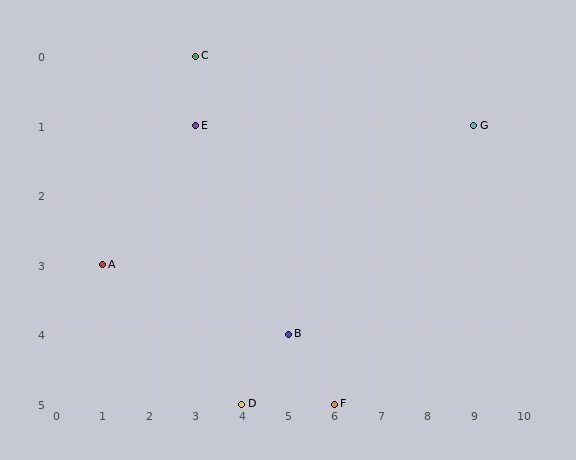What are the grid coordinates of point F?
Point F is at grid coordinates (6, 5).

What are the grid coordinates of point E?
Point E is at grid coordinates (3, 1).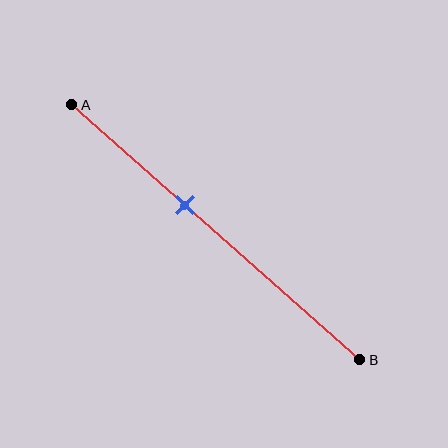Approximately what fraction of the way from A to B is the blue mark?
The blue mark is approximately 40% of the way from A to B.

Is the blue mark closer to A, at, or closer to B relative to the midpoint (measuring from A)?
The blue mark is closer to point A than the midpoint of segment AB.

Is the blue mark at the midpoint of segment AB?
No, the mark is at about 40% from A, not at the 50% midpoint.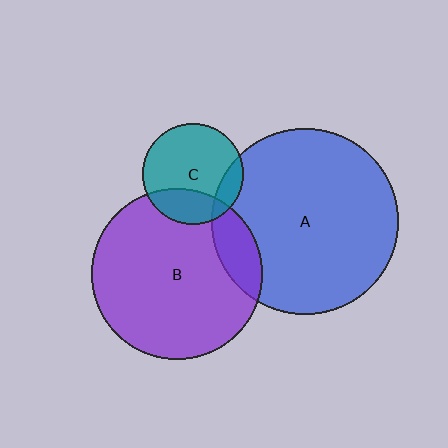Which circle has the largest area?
Circle A (blue).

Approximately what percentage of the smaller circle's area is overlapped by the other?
Approximately 15%.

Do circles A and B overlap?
Yes.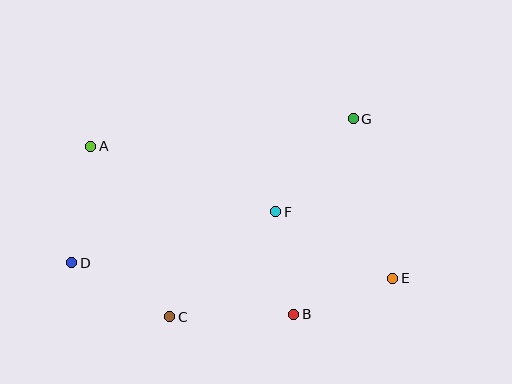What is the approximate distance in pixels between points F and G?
The distance between F and G is approximately 121 pixels.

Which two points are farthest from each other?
Points A and E are farthest from each other.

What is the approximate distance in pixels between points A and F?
The distance between A and F is approximately 196 pixels.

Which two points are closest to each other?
Points B and F are closest to each other.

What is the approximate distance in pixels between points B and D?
The distance between B and D is approximately 228 pixels.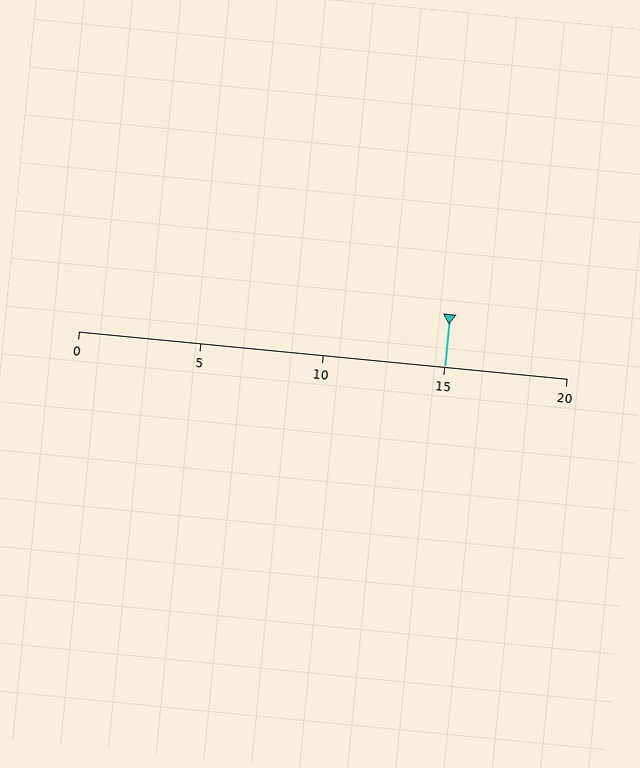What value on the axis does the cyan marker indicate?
The marker indicates approximately 15.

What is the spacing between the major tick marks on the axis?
The major ticks are spaced 5 apart.